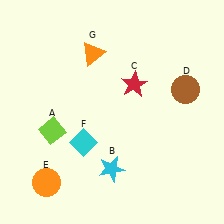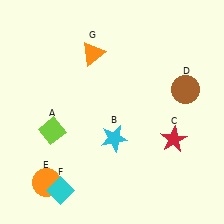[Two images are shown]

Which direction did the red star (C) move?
The red star (C) moved down.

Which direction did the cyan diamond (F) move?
The cyan diamond (F) moved down.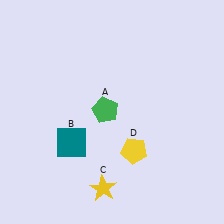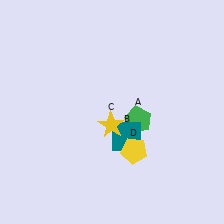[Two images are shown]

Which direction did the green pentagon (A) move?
The green pentagon (A) moved right.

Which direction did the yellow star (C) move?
The yellow star (C) moved up.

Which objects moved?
The objects that moved are: the green pentagon (A), the teal square (B), the yellow star (C).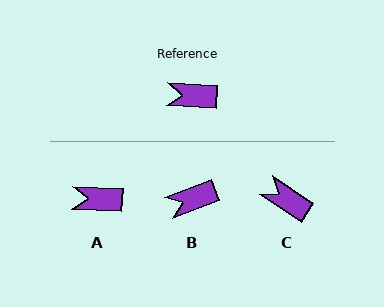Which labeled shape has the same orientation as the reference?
A.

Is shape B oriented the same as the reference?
No, it is off by about 24 degrees.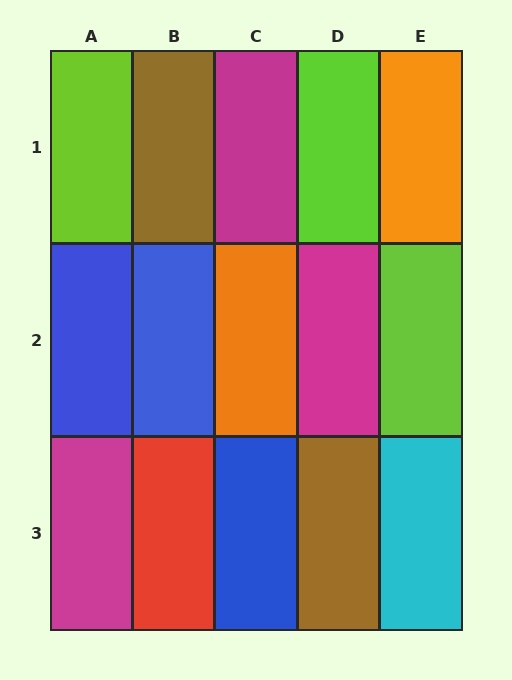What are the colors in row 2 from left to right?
Blue, blue, orange, magenta, lime.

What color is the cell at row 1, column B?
Brown.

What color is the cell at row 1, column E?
Orange.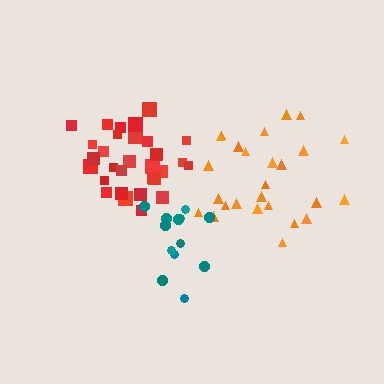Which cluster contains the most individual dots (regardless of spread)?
Red (31).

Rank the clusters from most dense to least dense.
red, teal, orange.